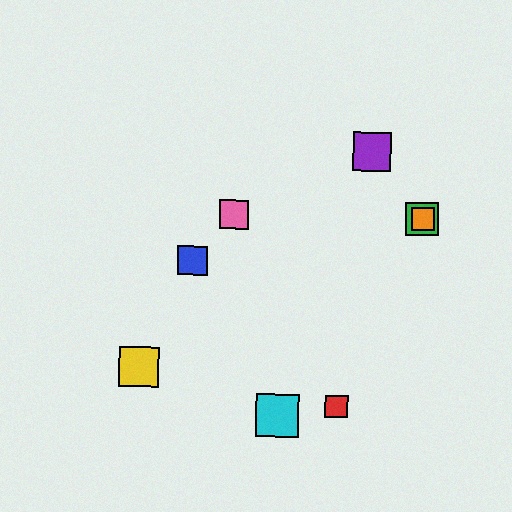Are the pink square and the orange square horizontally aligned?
Yes, both are at y≈215.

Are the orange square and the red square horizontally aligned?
No, the orange square is at y≈219 and the red square is at y≈406.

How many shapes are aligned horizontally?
3 shapes (the green square, the orange square, the pink square) are aligned horizontally.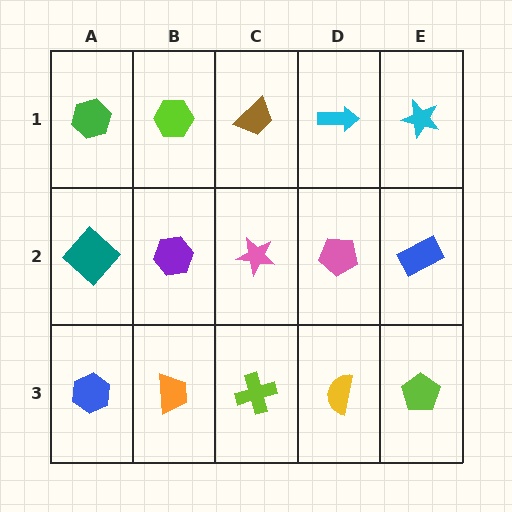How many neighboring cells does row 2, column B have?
4.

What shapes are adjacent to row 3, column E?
A blue rectangle (row 2, column E), a yellow semicircle (row 3, column D).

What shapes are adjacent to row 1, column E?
A blue rectangle (row 2, column E), a cyan arrow (row 1, column D).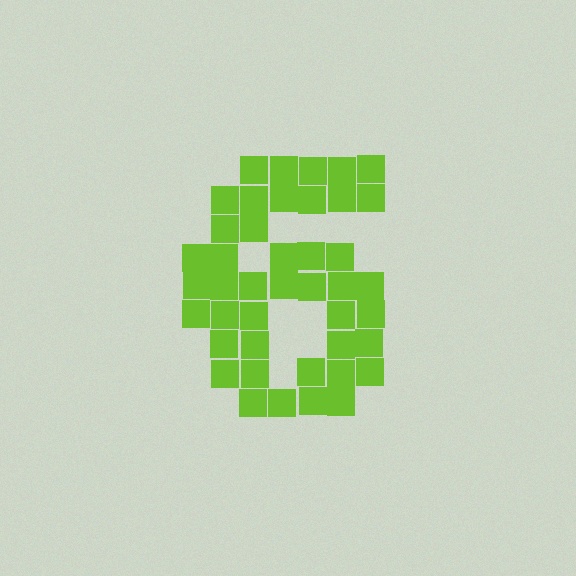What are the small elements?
The small elements are squares.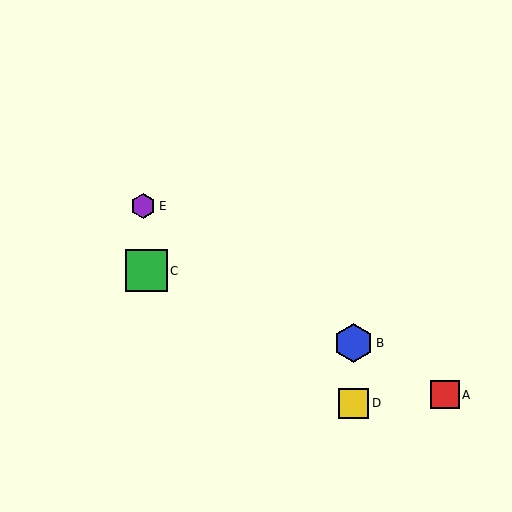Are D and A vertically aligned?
No, D is at x≈353 and A is at x≈445.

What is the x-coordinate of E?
Object E is at x≈143.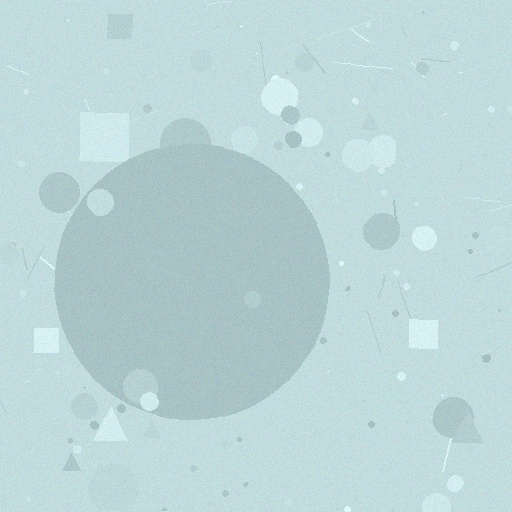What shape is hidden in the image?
A circle is hidden in the image.